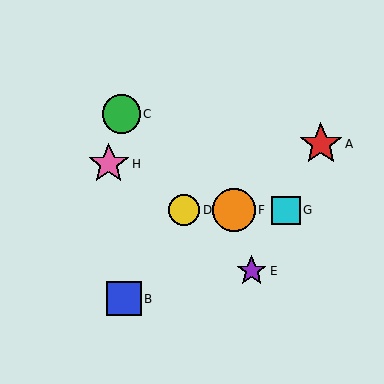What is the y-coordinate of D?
Object D is at y≈210.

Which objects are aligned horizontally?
Objects D, F, G are aligned horizontally.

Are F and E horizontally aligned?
No, F is at y≈210 and E is at y≈271.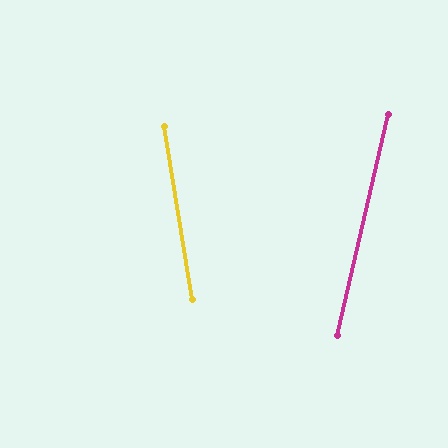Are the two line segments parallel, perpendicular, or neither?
Neither parallel nor perpendicular — they differ by about 22°.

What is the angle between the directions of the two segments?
Approximately 22 degrees.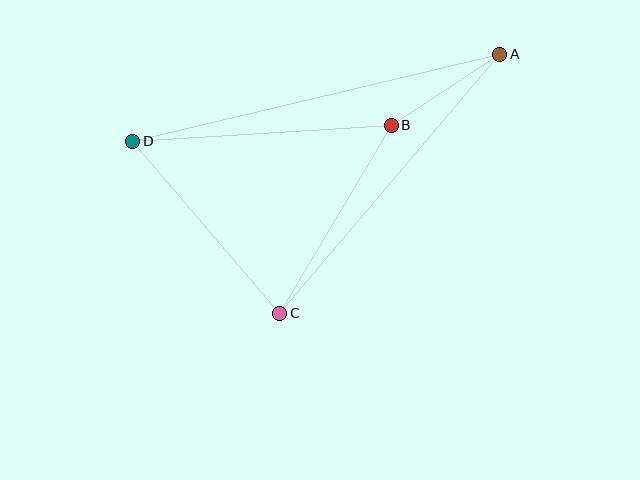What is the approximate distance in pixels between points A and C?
The distance between A and C is approximately 340 pixels.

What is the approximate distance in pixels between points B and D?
The distance between B and D is approximately 259 pixels.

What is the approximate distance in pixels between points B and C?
The distance between B and C is approximately 218 pixels.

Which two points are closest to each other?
Points A and B are closest to each other.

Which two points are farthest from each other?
Points A and D are farthest from each other.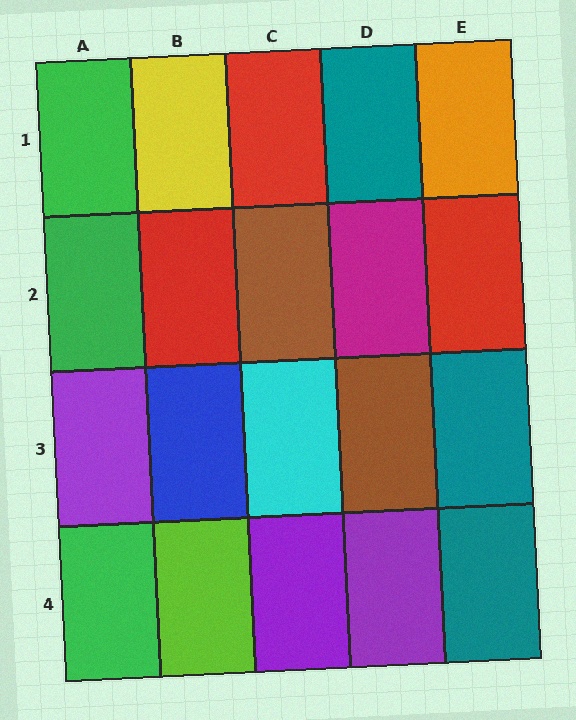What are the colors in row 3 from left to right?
Purple, blue, cyan, brown, teal.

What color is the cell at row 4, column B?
Lime.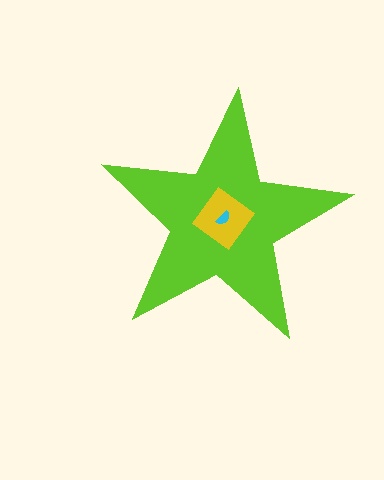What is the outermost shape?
The lime star.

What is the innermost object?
The cyan semicircle.